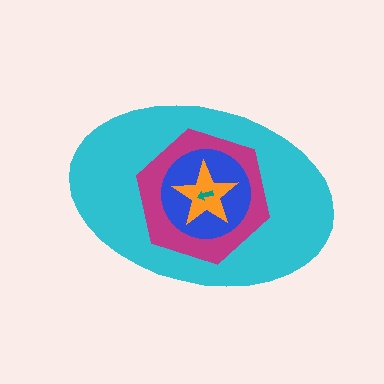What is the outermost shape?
The cyan ellipse.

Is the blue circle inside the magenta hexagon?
Yes.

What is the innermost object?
The teal arrow.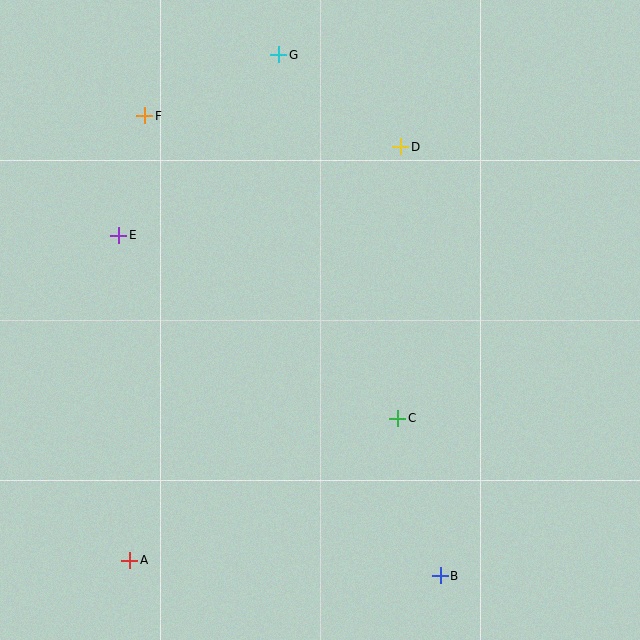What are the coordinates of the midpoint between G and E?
The midpoint between G and E is at (199, 145).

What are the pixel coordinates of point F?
Point F is at (145, 116).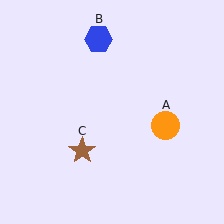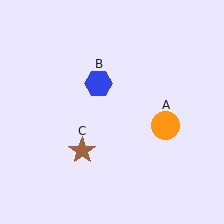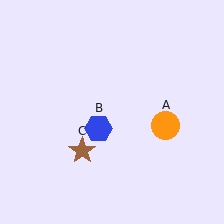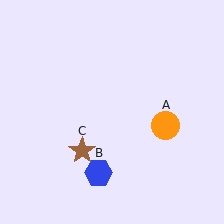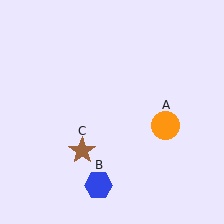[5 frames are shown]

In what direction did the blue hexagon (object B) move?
The blue hexagon (object B) moved down.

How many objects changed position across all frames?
1 object changed position: blue hexagon (object B).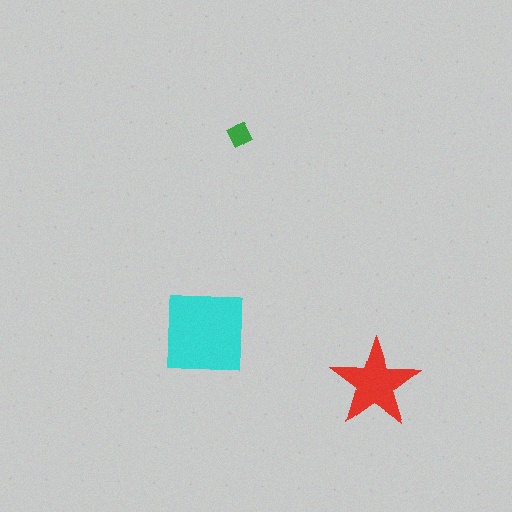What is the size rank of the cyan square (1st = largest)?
1st.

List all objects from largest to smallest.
The cyan square, the red star, the green diamond.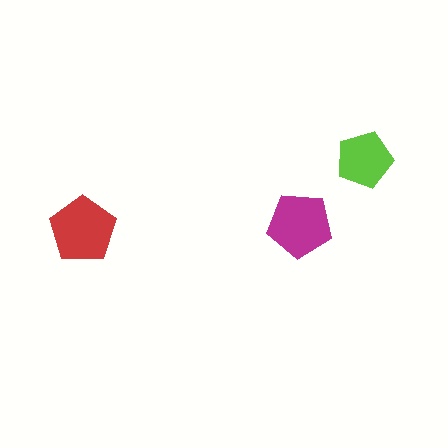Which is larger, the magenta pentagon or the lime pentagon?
The magenta one.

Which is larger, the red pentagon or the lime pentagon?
The red one.